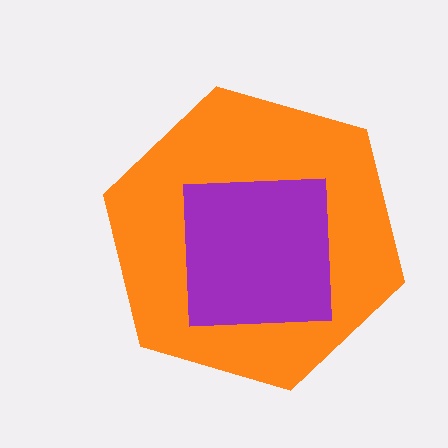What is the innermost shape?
The purple square.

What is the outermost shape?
The orange hexagon.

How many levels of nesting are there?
2.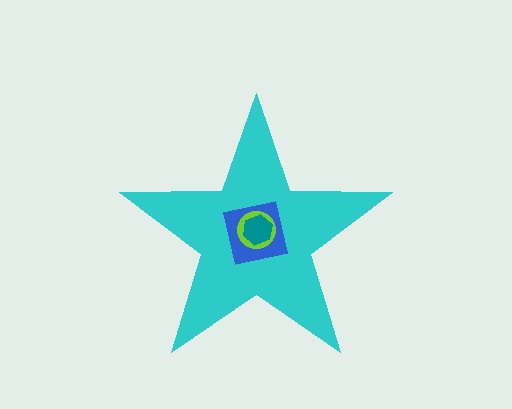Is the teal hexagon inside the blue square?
Yes.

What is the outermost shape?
The cyan star.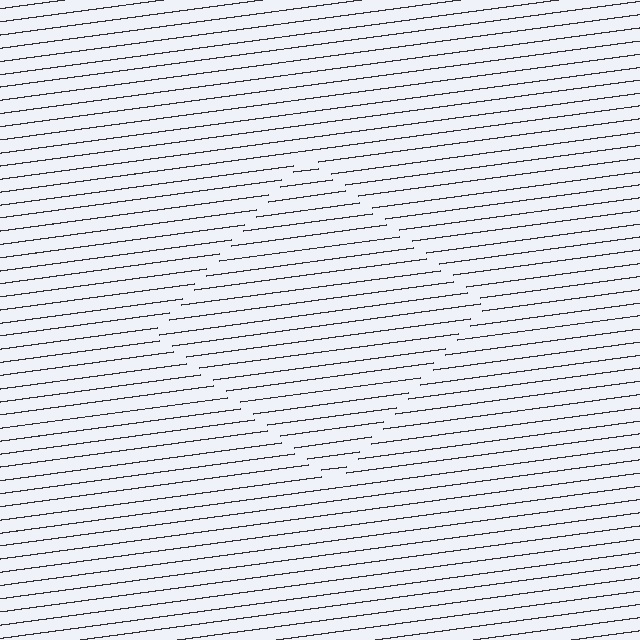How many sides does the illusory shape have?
4 sides — the line-ends trace a square.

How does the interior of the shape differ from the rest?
The interior of the shape contains the same grating, shifted by half a period — the contour is defined by the phase discontinuity where line-ends from the inner and outer gratings abut.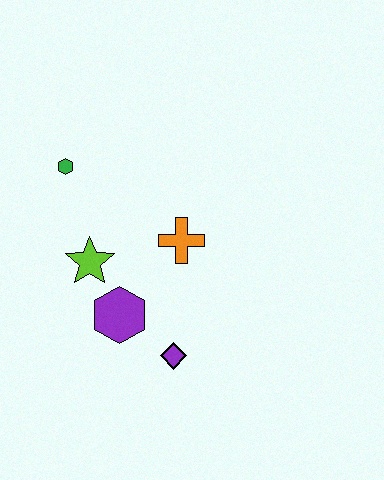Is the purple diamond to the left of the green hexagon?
No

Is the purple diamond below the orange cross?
Yes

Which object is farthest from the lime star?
The purple diamond is farthest from the lime star.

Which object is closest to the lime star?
The purple hexagon is closest to the lime star.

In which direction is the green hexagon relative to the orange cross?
The green hexagon is to the left of the orange cross.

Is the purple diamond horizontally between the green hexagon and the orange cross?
Yes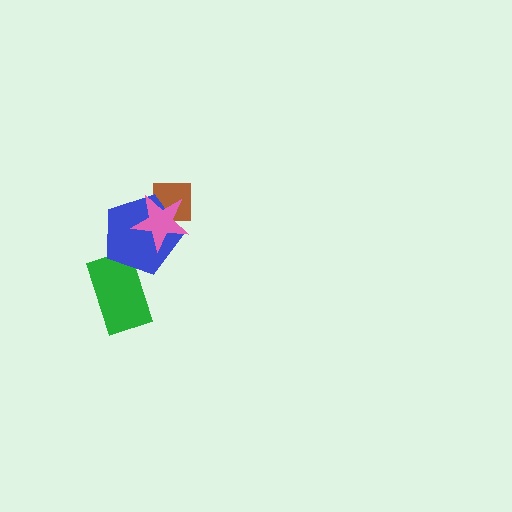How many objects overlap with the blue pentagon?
3 objects overlap with the blue pentagon.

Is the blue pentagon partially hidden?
Yes, it is partially covered by another shape.